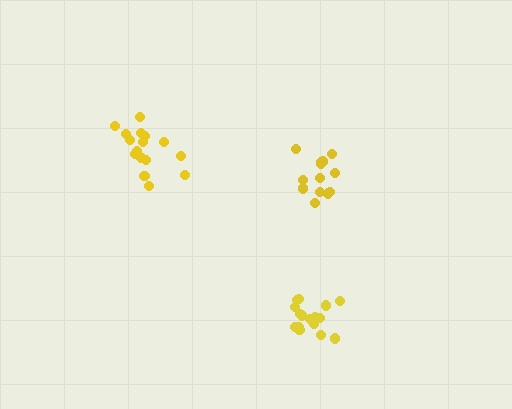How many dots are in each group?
Group 1: 16 dots, Group 2: 17 dots, Group 3: 13 dots (46 total).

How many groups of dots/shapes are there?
There are 3 groups.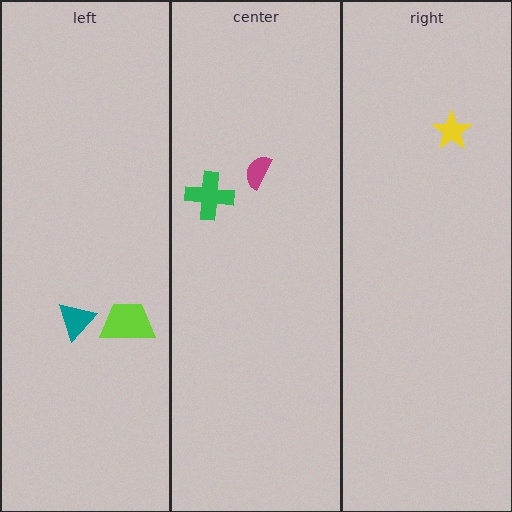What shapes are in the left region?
The lime trapezoid, the teal triangle.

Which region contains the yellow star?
The right region.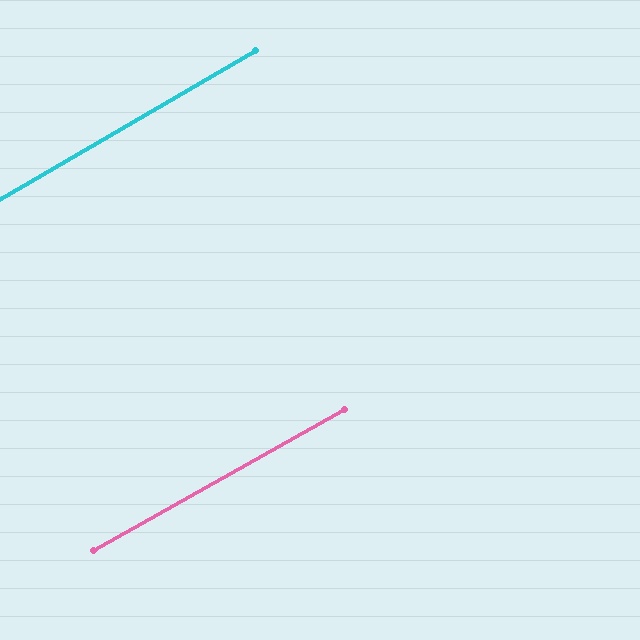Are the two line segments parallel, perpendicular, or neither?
Parallel — their directions differ by only 0.8°.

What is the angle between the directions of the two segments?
Approximately 1 degree.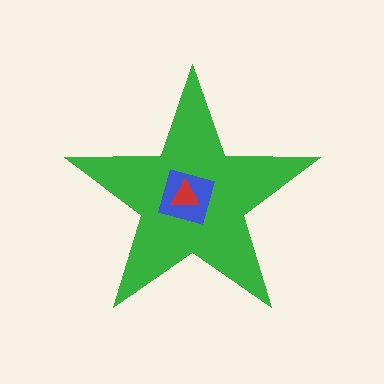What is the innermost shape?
The red triangle.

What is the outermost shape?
The green star.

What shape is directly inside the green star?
The blue square.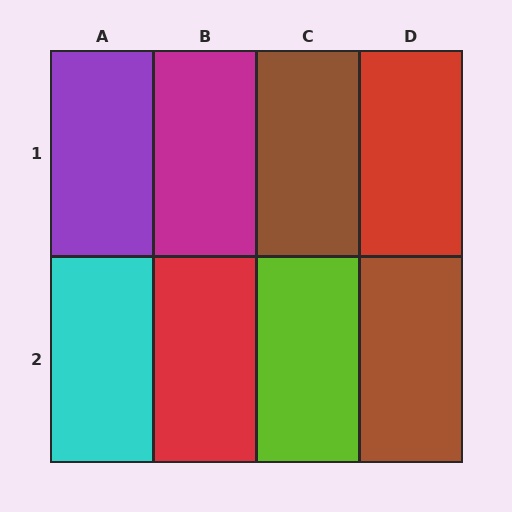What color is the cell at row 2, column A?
Cyan.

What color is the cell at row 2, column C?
Lime.